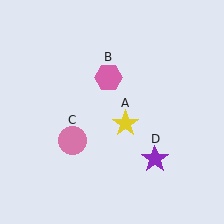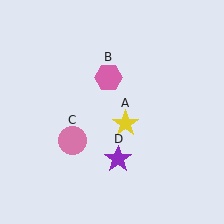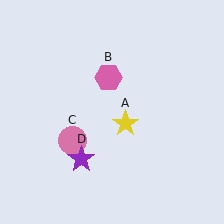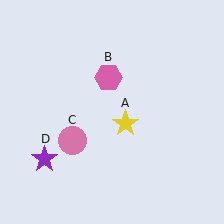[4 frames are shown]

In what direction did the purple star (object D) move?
The purple star (object D) moved left.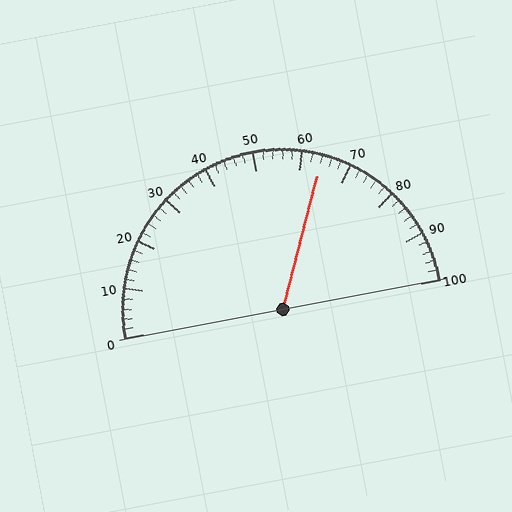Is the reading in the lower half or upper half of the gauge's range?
The reading is in the upper half of the range (0 to 100).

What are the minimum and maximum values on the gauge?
The gauge ranges from 0 to 100.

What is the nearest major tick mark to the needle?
The nearest major tick mark is 60.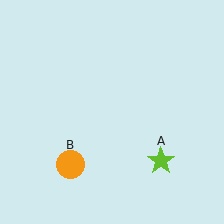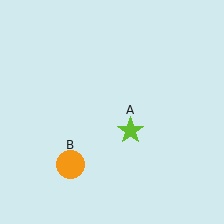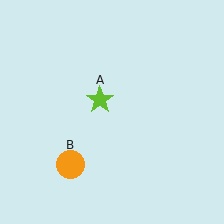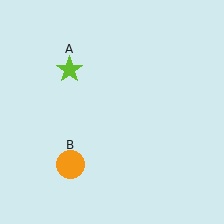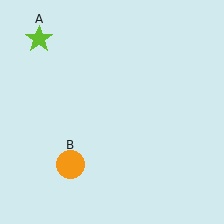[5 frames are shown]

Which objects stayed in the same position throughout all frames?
Orange circle (object B) remained stationary.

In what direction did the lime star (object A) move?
The lime star (object A) moved up and to the left.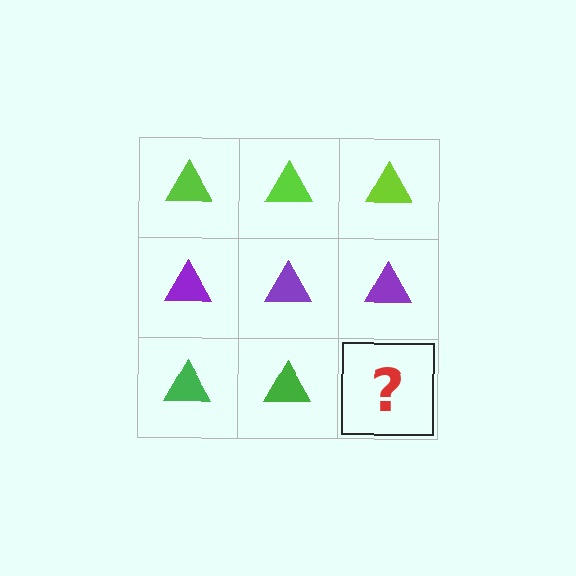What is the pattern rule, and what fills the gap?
The rule is that each row has a consistent color. The gap should be filled with a green triangle.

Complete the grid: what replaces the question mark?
The question mark should be replaced with a green triangle.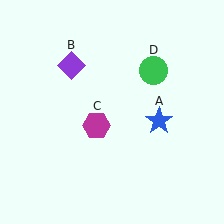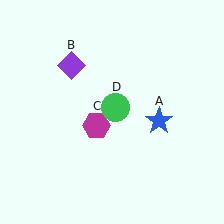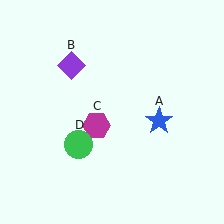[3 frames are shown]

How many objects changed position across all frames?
1 object changed position: green circle (object D).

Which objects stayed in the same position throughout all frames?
Blue star (object A) and purple diamond (object B) and magenta hexagon (object C) remained stationary.